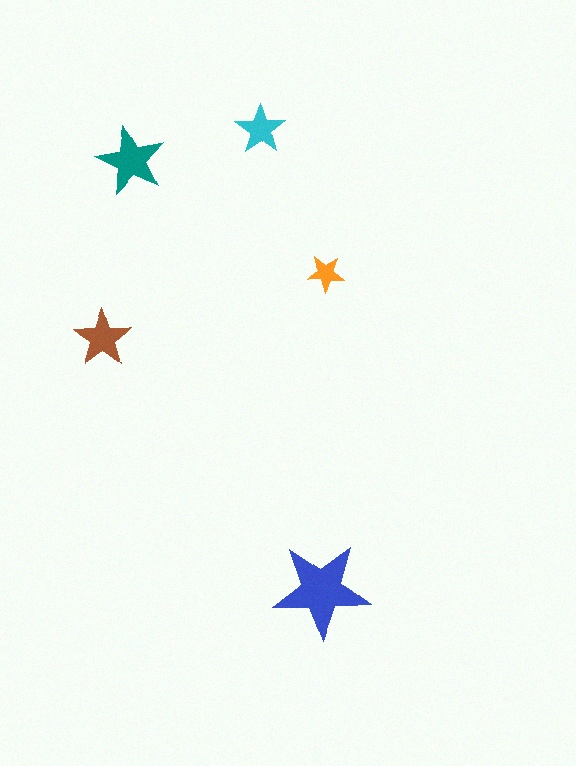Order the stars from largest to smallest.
the blue one, the teal one, the brown one, the cyan one, the orange one.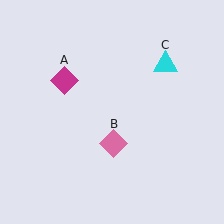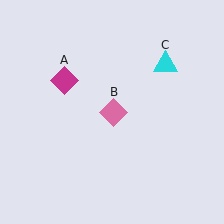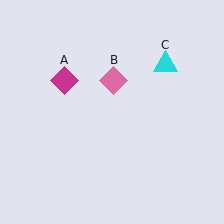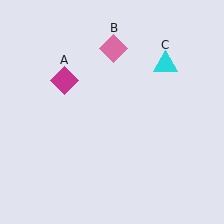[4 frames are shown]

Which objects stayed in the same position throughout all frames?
Magenta diamond (object A) and cyan triangle (object C) remained stationary.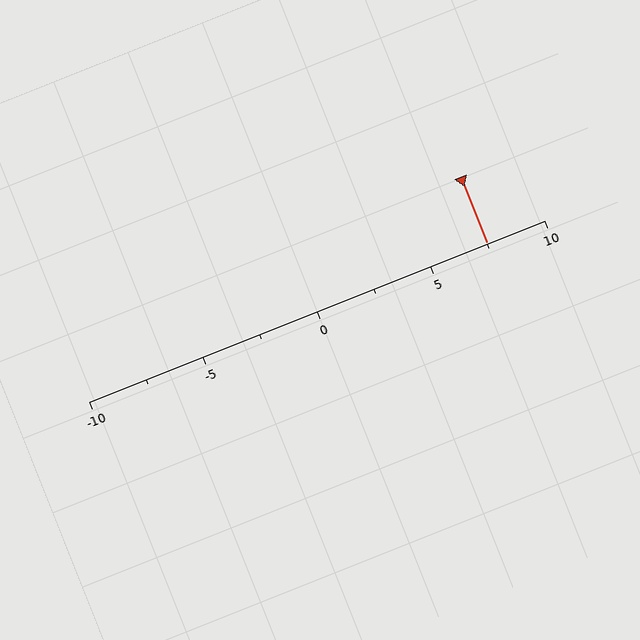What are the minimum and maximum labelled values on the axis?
The axis runs from -10 to 10.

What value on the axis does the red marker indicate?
The marker indicates approximately 7.5.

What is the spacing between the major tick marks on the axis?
The major ticks are spaced 5 apart.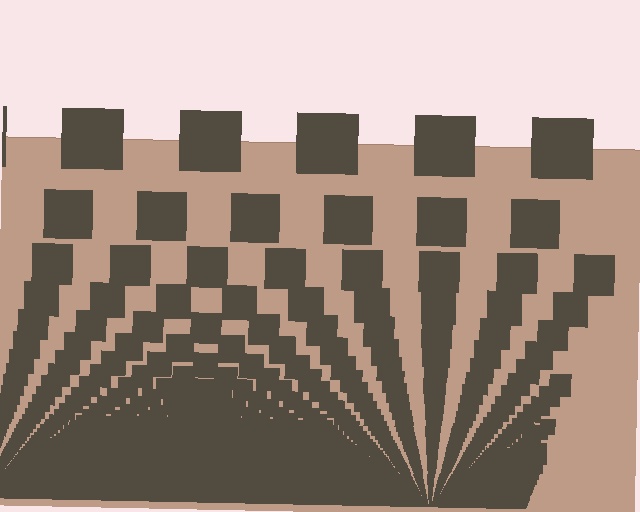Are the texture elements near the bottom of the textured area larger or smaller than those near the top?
Smaller. The gradient is inverted — elements near the bottom are smaller and denser.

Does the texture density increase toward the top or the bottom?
Density increases toward the bottom.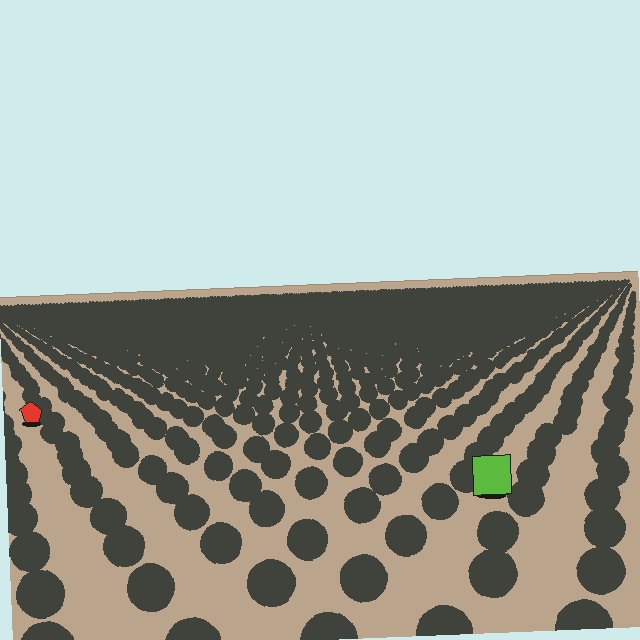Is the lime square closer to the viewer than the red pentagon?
Yes. The lime square is closer — you can tell from the texture gradient: the ground texture is coarser near it.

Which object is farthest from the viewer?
The red pentagon is farthest from the viewer. It appears smaller and the ground texture around it is denser.